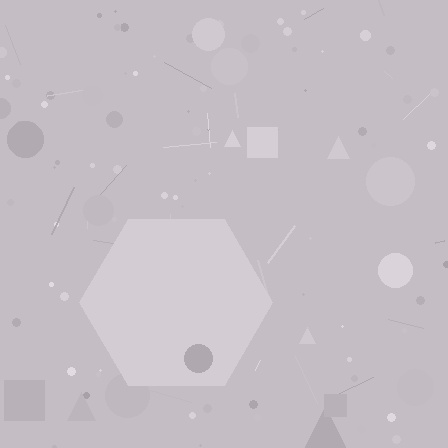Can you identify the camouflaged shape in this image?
The camouflaged shape is a hexagon.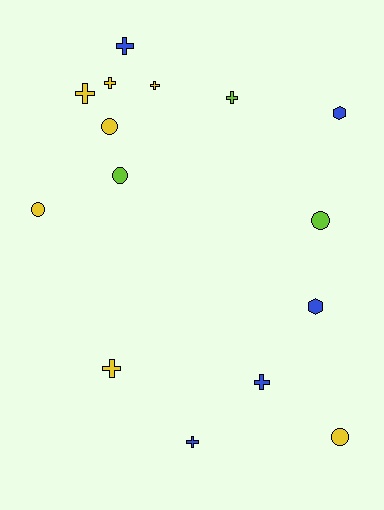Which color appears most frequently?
Yellow, with 7 objects.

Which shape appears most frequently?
Cross, with 8 objects.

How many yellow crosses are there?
There are 4 yellow crosses.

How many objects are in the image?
There are 15 objects.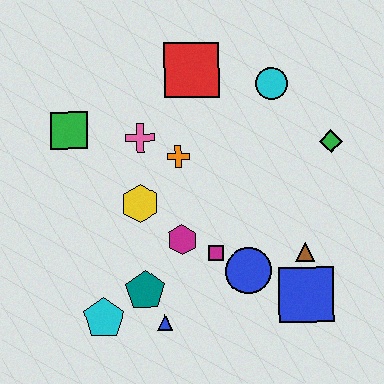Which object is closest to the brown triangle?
The blue square is closest to the brown triangle.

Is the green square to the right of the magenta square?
No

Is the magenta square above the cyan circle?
No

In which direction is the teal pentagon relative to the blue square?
The teal pentagon is to the left of the blue square.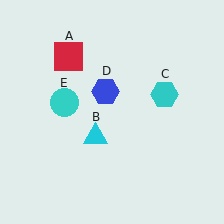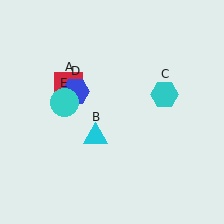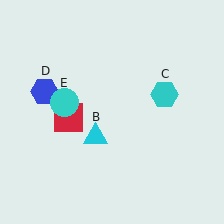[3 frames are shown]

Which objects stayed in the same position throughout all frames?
Cyan triangle (object B) and cyan hexagon (object C) and cyan circle (object E) remained stationary.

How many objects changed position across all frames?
2 objects changed position: red square (object A), blue hexagon (object D).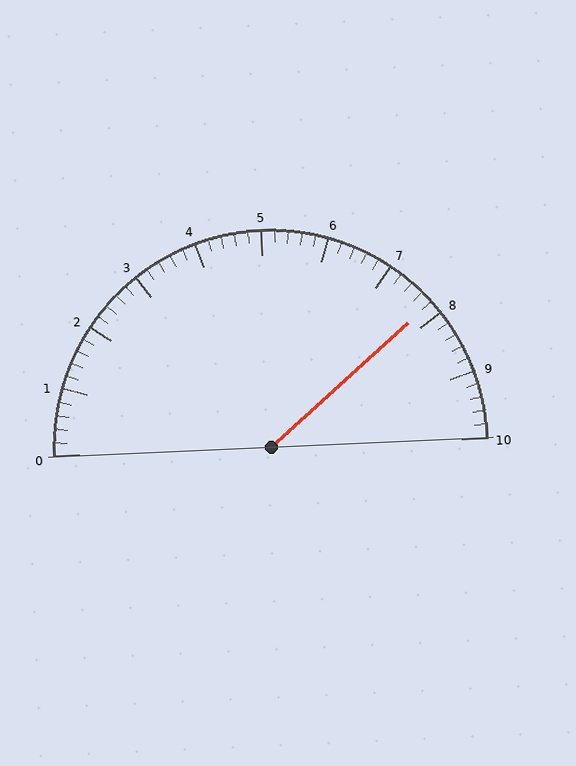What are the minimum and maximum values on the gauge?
The gauge ranges from 0 to 10.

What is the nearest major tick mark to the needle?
The nearest major tick mark is 8.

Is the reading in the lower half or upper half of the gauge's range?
The reading is in the upper half of the range (0 to 10).